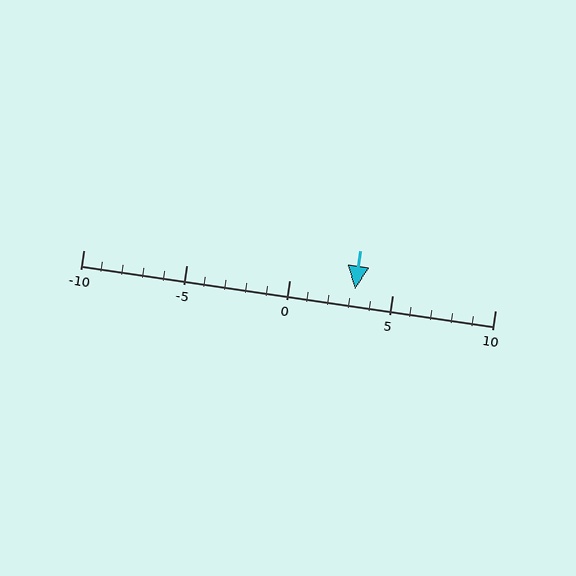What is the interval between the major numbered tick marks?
The major tick marks are spaced 5 units apart.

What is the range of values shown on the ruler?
The ruler shows values from -10 to 10.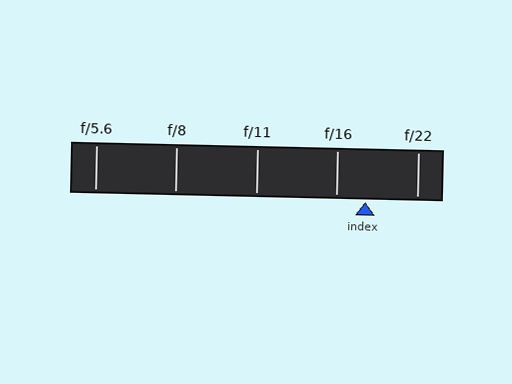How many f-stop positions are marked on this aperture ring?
There are 5 f-stop positions marked.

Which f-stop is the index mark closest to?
The index mark is closest to f/16.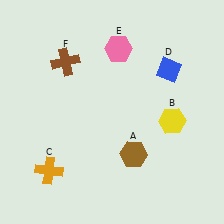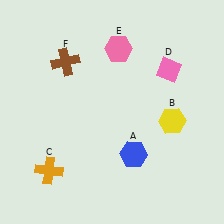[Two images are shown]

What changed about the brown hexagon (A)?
In Image 1, A is brown. In Image 2, it changed to blue.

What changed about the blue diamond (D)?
In Image 1, D is blue. In Image 2, it changed to pink.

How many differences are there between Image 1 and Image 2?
There are 2 differences between the two images.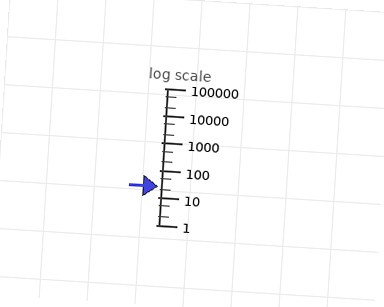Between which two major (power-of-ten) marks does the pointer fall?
The pointer is between 10 and 100.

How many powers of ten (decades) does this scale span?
The scale spans 5 decades, from 1 to 100000.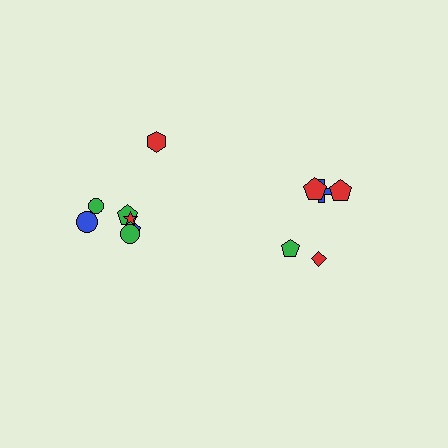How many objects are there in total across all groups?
There are 12 objects.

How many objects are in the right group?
There are 5 objects.